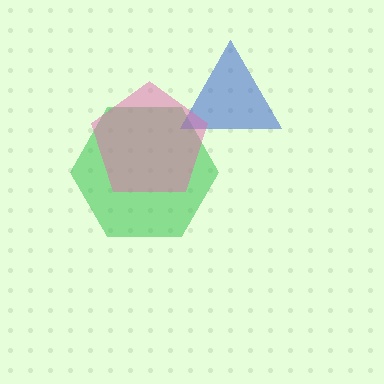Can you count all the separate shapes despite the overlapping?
Yes, there are 3 separate shapes.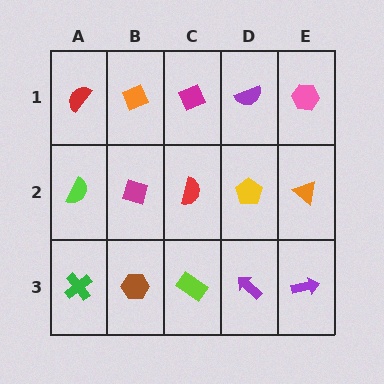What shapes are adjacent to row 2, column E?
A pink hexagon (row 1, column E), a purple arrow (row 3, column E), a yellow pentagon (row 2, column D).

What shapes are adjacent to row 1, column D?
A yellow pentagon (row 2, column D), a magenta diamond (row 1, column C), a pink hexagon (row 1, column E).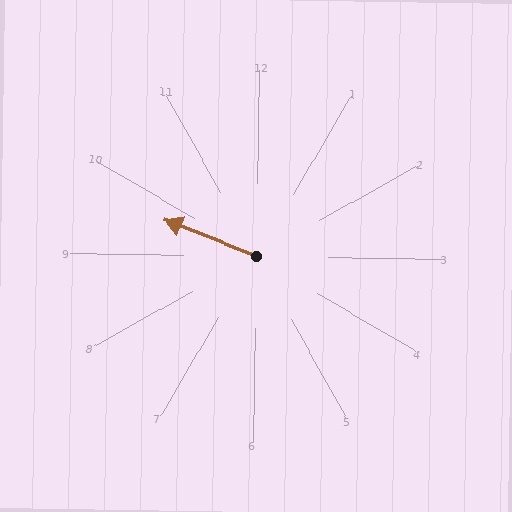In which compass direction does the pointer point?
West.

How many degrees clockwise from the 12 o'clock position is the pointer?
Approximately 291 degrees.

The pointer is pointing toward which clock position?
Roughly 10 o'clock.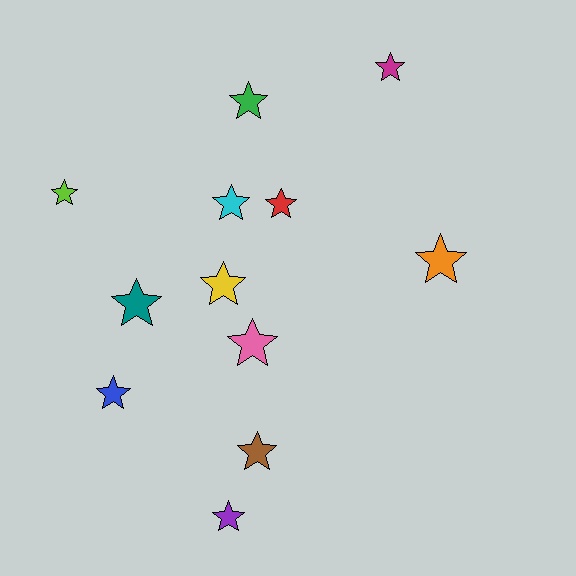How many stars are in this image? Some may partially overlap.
There are 12 stars.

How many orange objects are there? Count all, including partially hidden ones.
There is 1 orange object.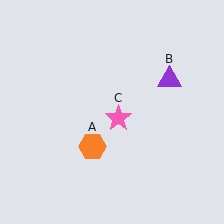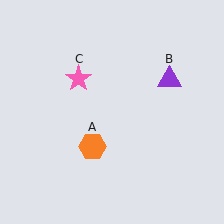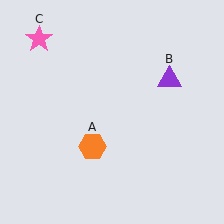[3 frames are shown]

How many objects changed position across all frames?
1 object changed position: pink star (object C).